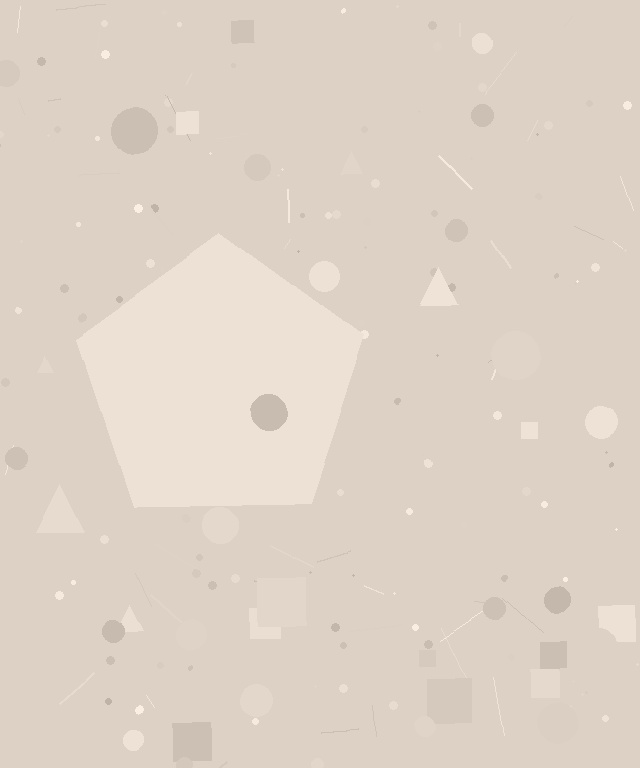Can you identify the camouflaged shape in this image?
The camouflaged shape is a pentagon.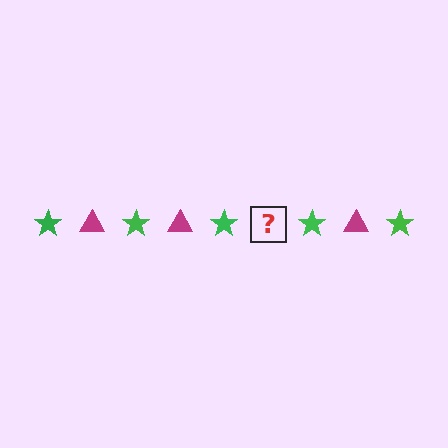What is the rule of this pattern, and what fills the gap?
The rule is that the pattern alternates between green star and magenta triangle. The gap should be filled with a magenta triangle.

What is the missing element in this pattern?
The missing element is a magenta triangle.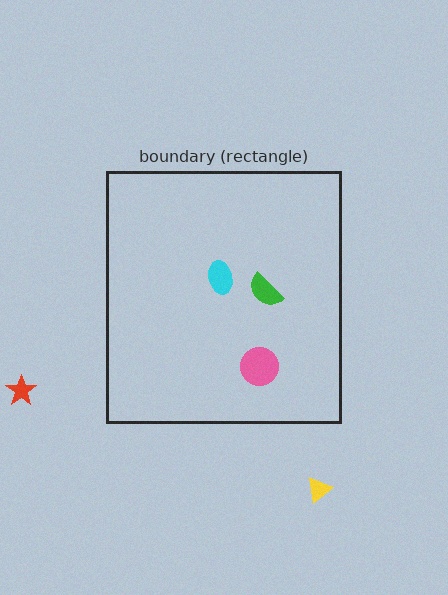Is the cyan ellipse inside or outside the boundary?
Inside.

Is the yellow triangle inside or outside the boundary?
Outside.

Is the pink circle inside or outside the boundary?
Inside.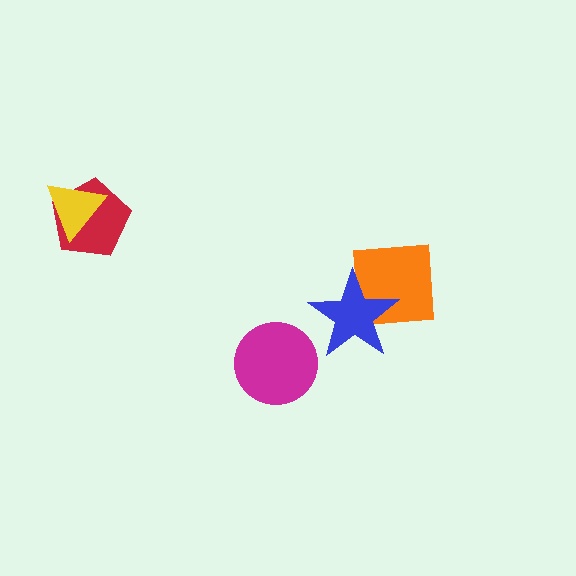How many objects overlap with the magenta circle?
0 objects overlap with the magenta circle.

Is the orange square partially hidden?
Yes, it is partially covered by another shape.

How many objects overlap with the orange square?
1 object overlaps with the orange square.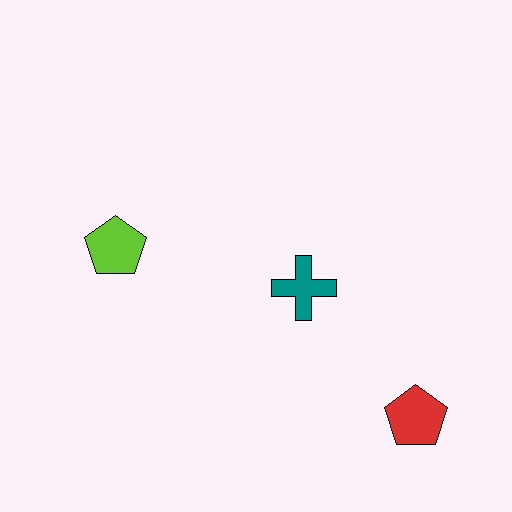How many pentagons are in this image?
There are 2 pentagons.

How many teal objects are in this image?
There is 1 teal object.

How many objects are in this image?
There are 3 objects.